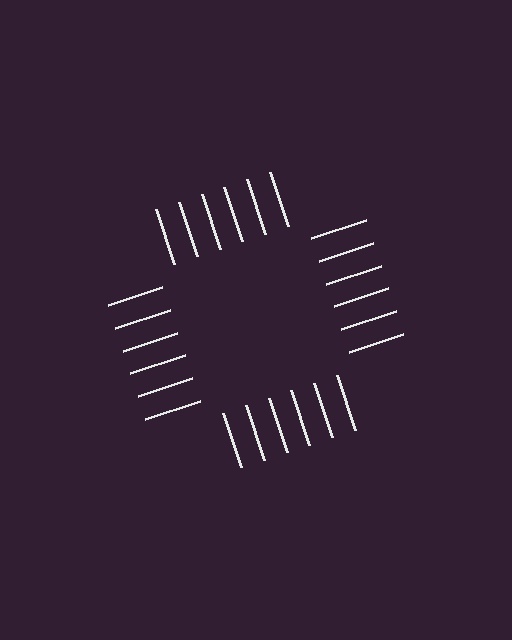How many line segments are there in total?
24 — 6 along each of the 4 edges.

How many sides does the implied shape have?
4 sides — the line-ends trace a square.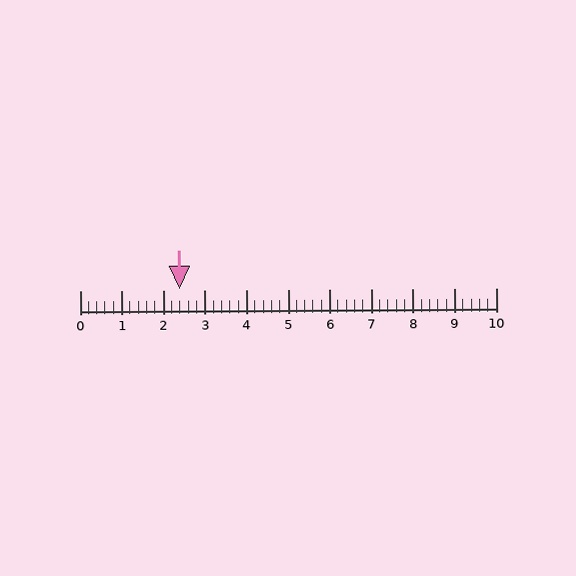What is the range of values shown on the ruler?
The ruler shows values from 0 to 10.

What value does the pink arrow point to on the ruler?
The pink arrow points to approximately 2.4.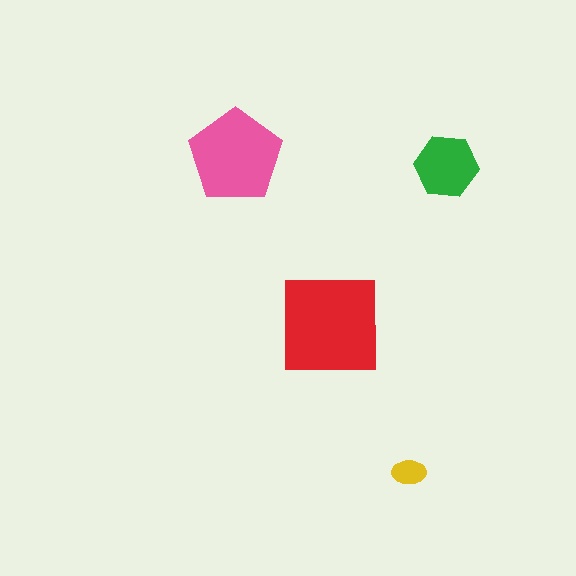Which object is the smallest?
The yellow ellipse.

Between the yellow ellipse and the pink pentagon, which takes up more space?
The pink pentagon.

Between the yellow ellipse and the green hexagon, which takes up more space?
The green hexagon.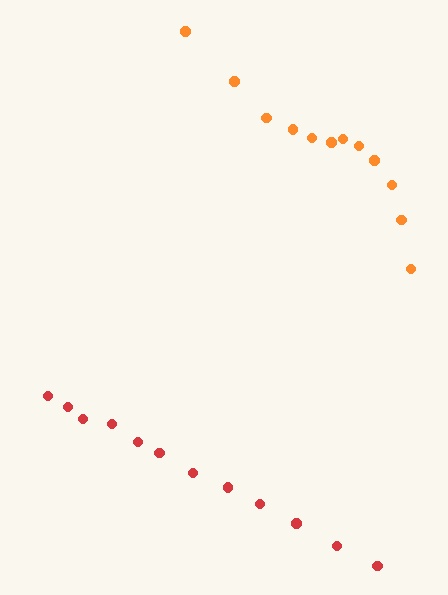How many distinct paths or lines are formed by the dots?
There are 2 distinct paths.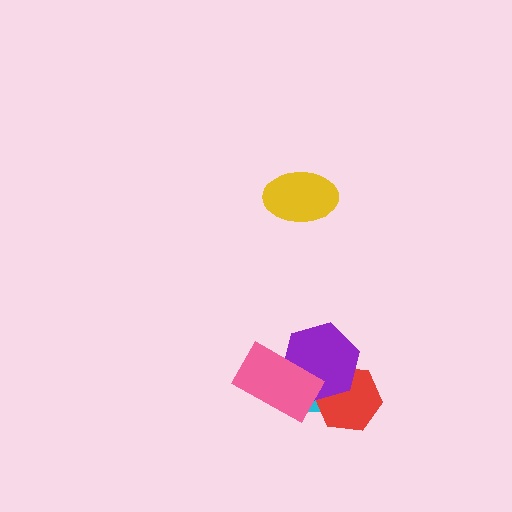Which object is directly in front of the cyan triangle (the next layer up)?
The red hexagon is directly in front of the cyan triangle.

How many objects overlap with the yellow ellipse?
0 objects overlap with the yellow ellipse.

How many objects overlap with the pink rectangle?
2 objects overlap with the pink rectangle.